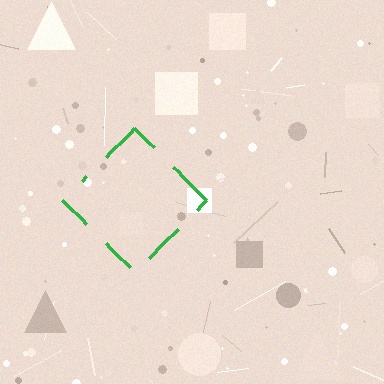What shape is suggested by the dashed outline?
The dashed outline suggests a diamond.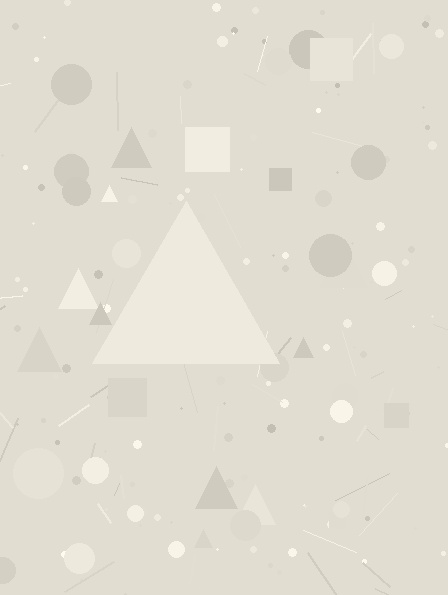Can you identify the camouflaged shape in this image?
The camouflaged shape is a triangle.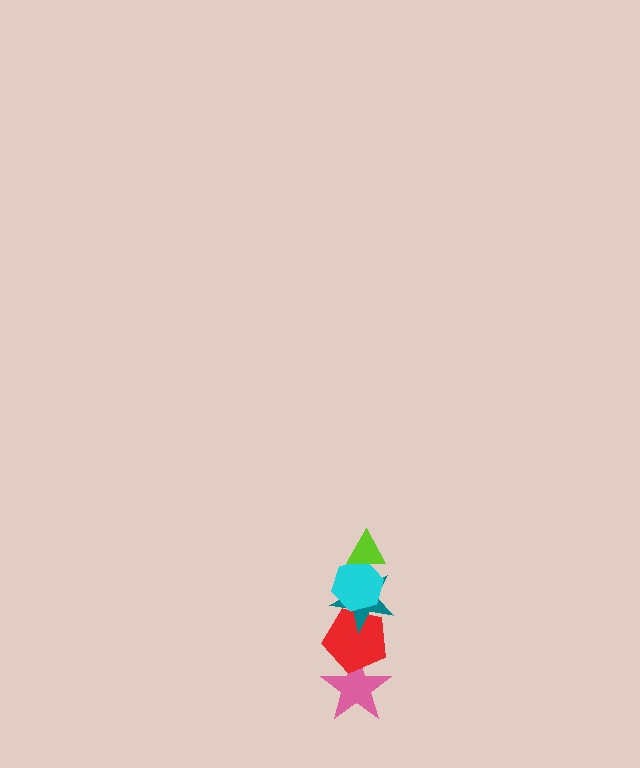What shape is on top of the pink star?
The red pentagon is on top of the pink star.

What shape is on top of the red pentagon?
The teal star is on top of the red pentagon.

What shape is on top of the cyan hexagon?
The lime triangle is on top of the cyan hexagon.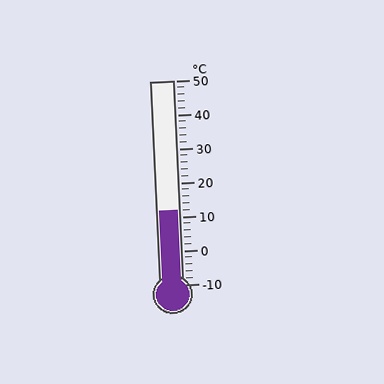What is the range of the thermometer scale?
The thermometer scale ranges from -10°C to 50°C.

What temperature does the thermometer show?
The thermometer shows approximately 12°C.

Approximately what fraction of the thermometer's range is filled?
The thermometer is filled to approximately 35% of its range.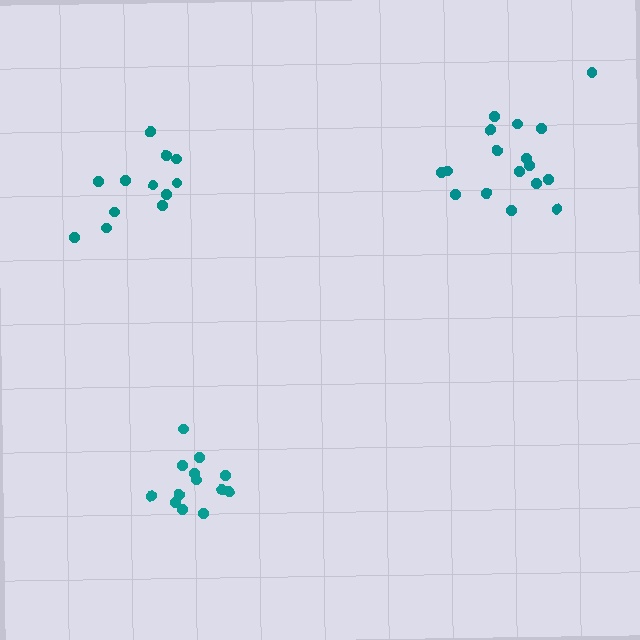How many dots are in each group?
Group 1: 17 dots, Group 2: 12 dots, Group 3: 13 dots (42 total).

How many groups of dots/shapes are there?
There are 3 groups.